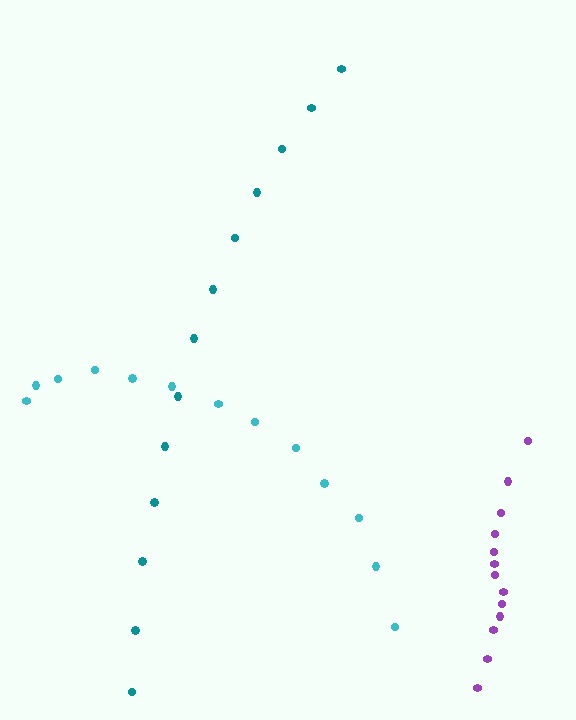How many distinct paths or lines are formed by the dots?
There are 3 distinct paths.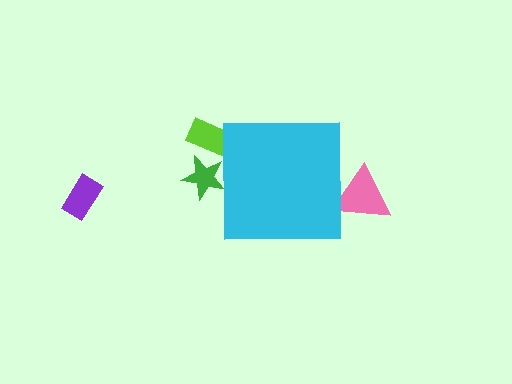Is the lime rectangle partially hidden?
Yes, the lime rectangle is partially hidden behind the cyan square.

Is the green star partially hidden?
Yes, the green star is partially hidden behind the cyan square.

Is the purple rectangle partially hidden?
No, the purple rectangle is fully visible.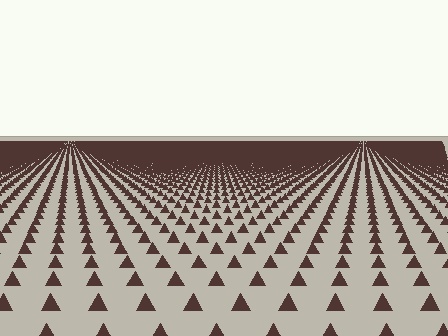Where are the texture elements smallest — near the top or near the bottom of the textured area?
Near the top.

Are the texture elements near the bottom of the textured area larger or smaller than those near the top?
Larger. Near the bottom, elements are closer to the viewer and appear at a bigger on-screen size.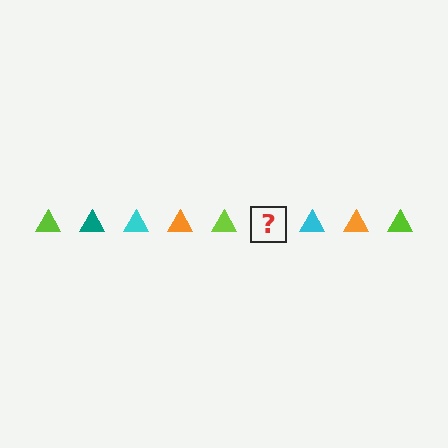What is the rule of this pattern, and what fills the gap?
The rule is that the pattern cycles through lime, teal, cyan, orange triangles. The gap should be filled with a teal triangle.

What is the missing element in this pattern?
The missing element is a teal triangle.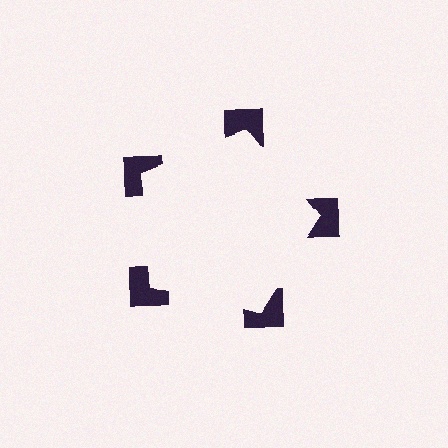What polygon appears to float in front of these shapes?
An illusory pentagon — its edges are inferred from the aligned wedge cuts in the notched squares, not physically drawn.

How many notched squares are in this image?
There are 5 — one at each vertex of the illusory pentagon.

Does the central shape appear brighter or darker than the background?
It typically appears slightly brighter than the background, even though no actual brightness change is drawn.